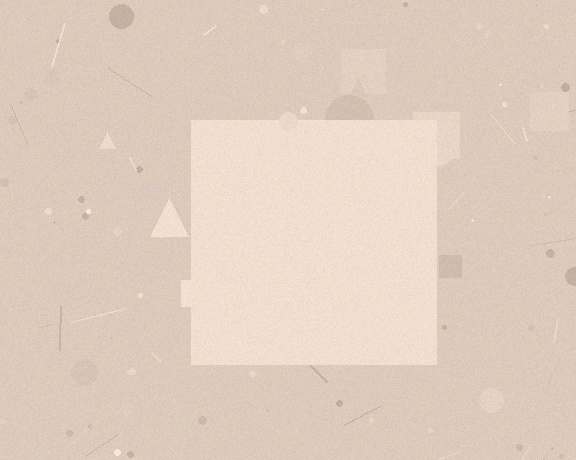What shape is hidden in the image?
A square is hidden in the image.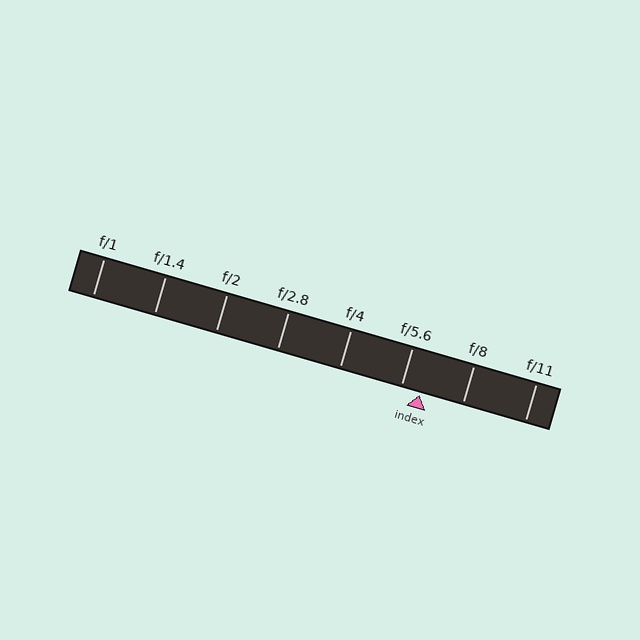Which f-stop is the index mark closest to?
The index mark is closest to f/5.6.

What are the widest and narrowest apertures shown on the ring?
The widest aperture shown is f/1 and the narrowest is f/11.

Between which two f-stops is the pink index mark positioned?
The index mark is between f/5.6 and f/8.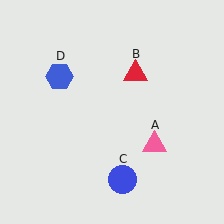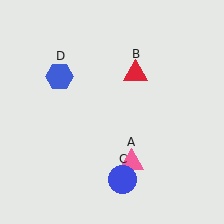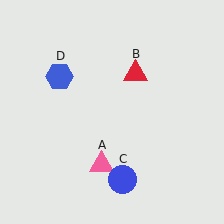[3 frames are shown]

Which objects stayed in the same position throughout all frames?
Red triangle (object B) and blue circle (object C) and blue hexagon (object D) remained stationary.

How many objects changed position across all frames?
1 object changed position: pink triangle (object A).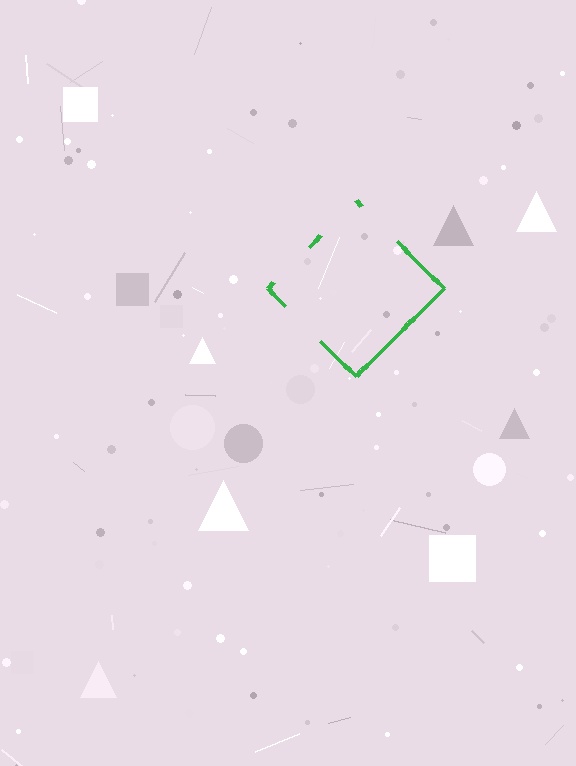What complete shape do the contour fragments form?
The contour fragments form a diamond.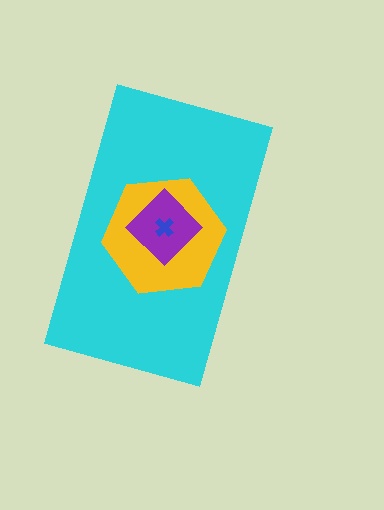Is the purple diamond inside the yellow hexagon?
Yes.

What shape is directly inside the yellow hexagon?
The purple diamond.